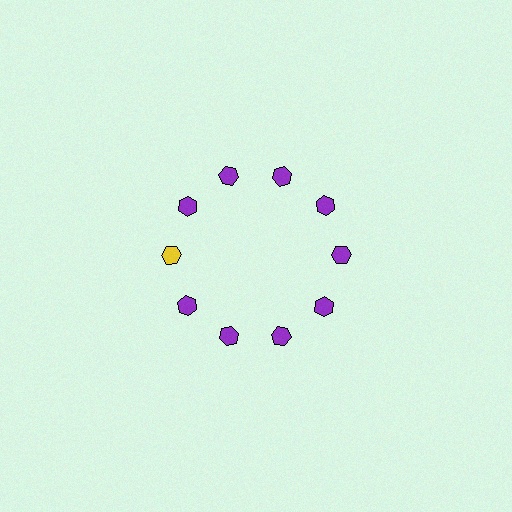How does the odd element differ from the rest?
It has a different color: yellow instead of purple.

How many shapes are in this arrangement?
There are 10 shapes arranged in a ring pattern.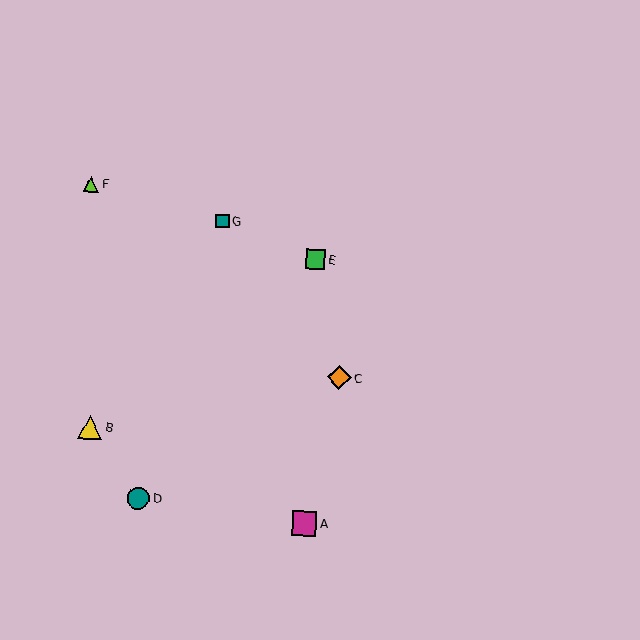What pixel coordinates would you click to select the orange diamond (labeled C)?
Click at (339, 378) to select the orange diamond C.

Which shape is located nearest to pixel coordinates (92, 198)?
The lime triangle (labeled F) at (91, 184) is nearest to that location.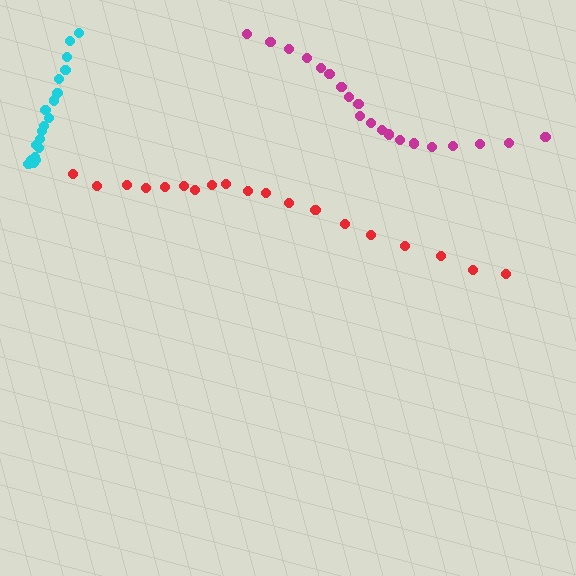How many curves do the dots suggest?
There are 3 distinct paths.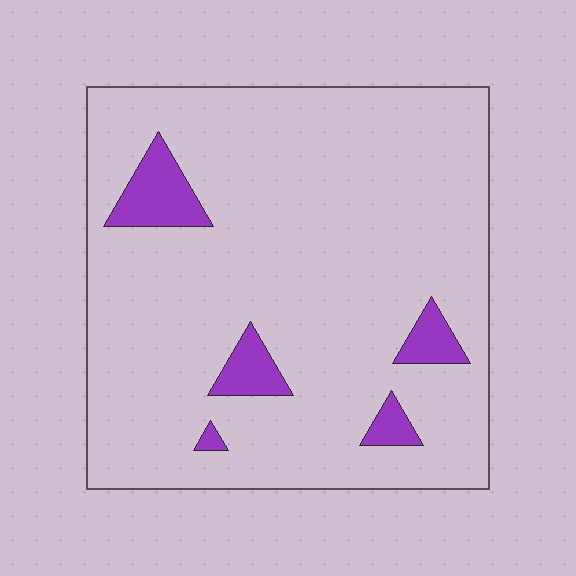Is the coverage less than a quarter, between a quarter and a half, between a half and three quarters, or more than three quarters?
Less than a quarter.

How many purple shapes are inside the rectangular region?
5.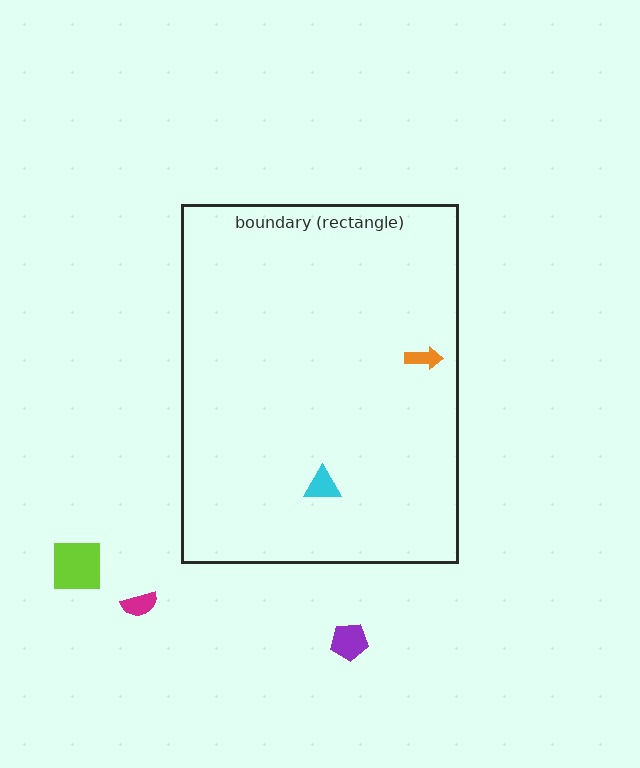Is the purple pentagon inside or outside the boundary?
Outside.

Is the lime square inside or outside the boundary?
Outside.